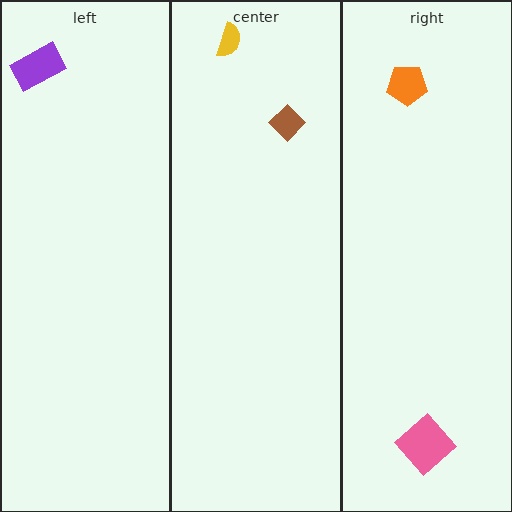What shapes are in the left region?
The purple rectangle.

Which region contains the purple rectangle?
The left region.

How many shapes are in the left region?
1.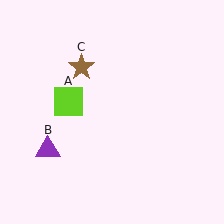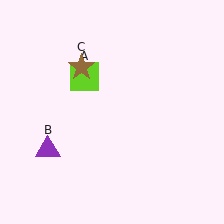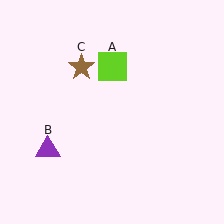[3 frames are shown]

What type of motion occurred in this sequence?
The lime square (object A) rotated clockwise around the center of the scene.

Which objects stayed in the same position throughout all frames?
Purple triangle (object B) and brown star (object C) remained stationary.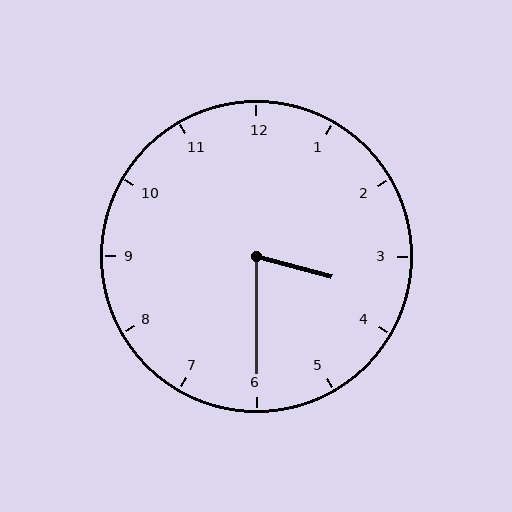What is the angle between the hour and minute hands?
Approximately 75 degrees.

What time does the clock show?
3:30.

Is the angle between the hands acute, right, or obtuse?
It is acute.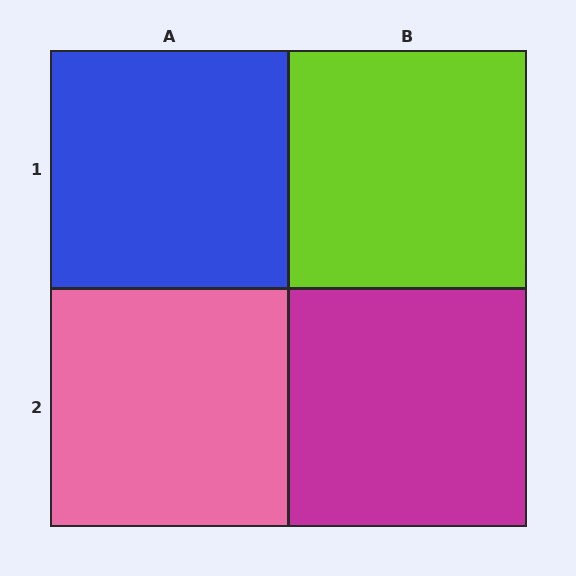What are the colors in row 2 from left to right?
Pink, magenta.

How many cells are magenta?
1 cell is magenta.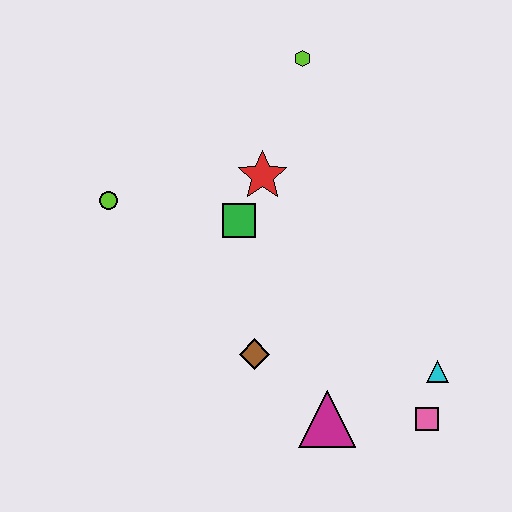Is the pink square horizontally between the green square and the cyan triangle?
Yes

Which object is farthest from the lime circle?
The pink square is farthest from the lime circle.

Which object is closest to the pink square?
The cyan triangle is closest to the pink square.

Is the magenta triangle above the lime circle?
No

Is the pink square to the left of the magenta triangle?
No